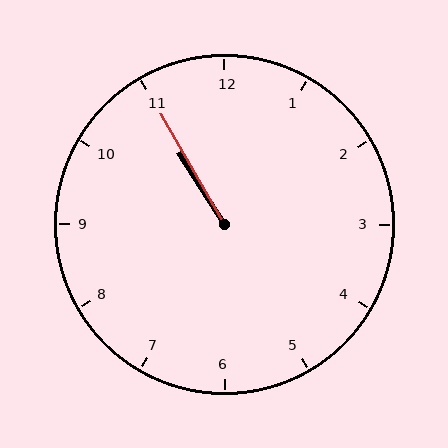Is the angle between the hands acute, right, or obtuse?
It is acute.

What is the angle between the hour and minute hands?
Approximately 2 degrees.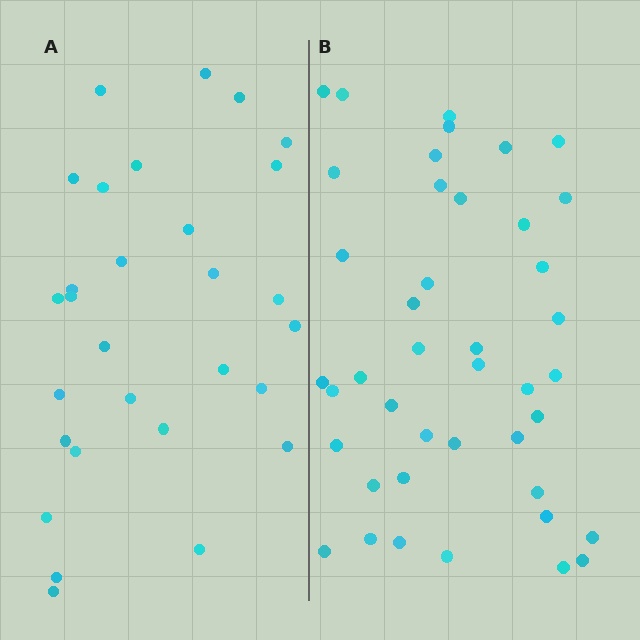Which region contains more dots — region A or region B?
Region B (the right region) has more dots.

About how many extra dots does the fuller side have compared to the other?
Region B has approximately 15 more dots than region A.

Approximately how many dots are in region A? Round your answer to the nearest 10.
About 30 dots. (The exact count is 29, which rounds to 30.)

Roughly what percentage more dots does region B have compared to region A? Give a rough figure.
About 45% more.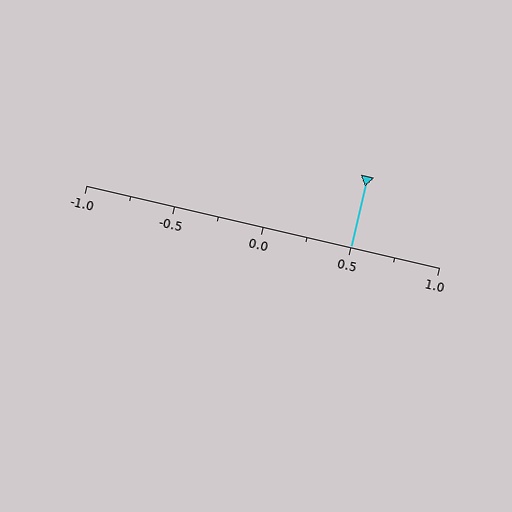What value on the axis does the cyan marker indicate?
The marker indicates approximately 0.5.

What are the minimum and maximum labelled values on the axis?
The axis runs from -1.0 to 1.0.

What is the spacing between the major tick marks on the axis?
The major ticks are spaced 0.5 apart.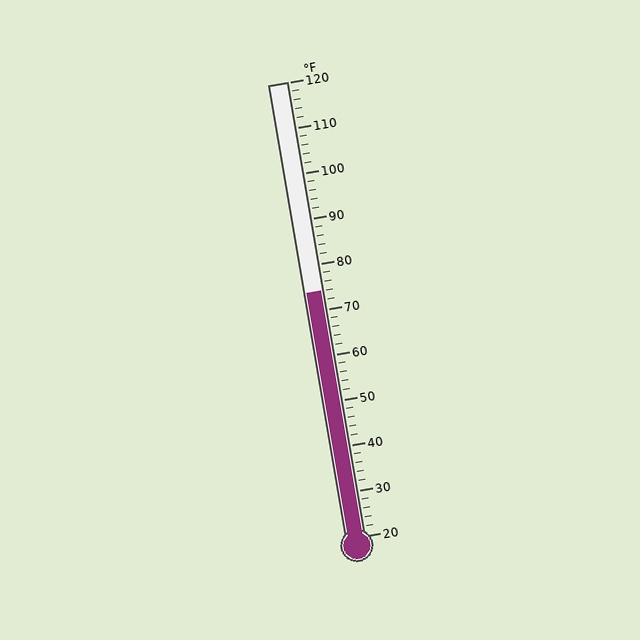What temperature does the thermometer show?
The thermometer shows approximately 74°F.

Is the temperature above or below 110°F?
The temperature is below 110°F.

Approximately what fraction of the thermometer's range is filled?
The thermometer is filled to approximately 55% of its range.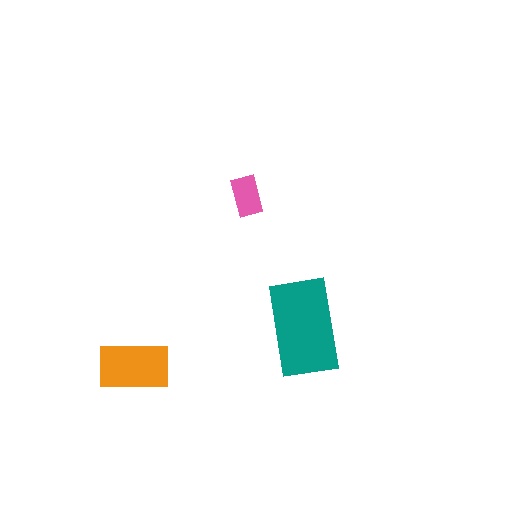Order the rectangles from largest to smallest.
the teal one, the orange one, the pink one.